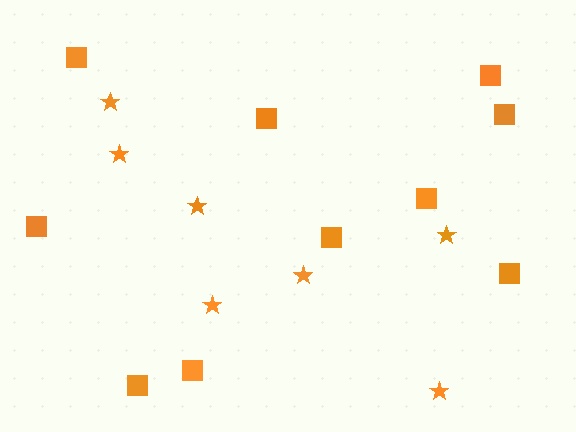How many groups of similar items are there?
There are 2 groups: one group of squares (10) and one group of stars (7).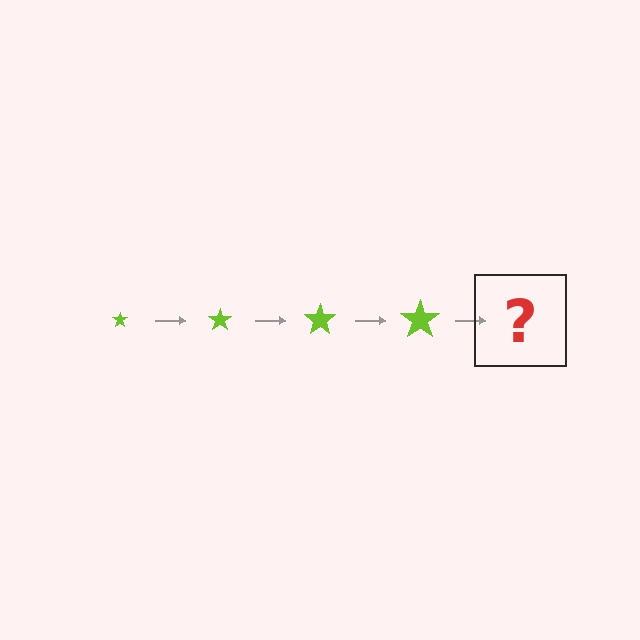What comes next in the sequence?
The next element should be a lime star, larger than the previous one.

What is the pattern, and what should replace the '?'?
The pattern is that the star gets progressively larger each step. The '?' should be a lime star, larger than the previous one.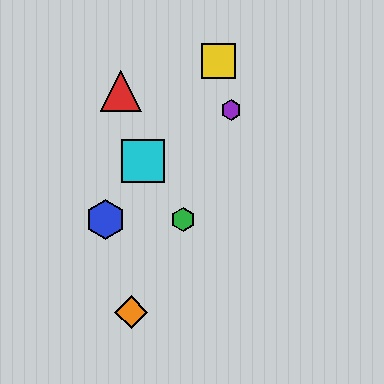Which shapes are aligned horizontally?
The blue hexagon, the green hexagon are aligned horizontally.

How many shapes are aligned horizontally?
2 shapes (the blue hexagon, the green hexagon) are aligned horizontally.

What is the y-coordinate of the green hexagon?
The green hexagon is at y≈220.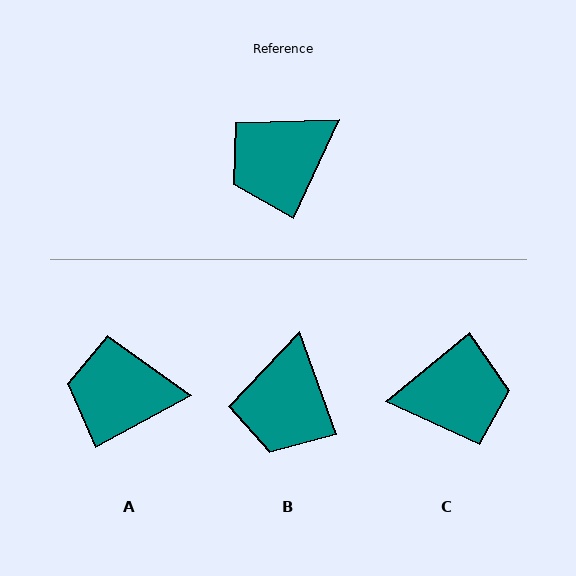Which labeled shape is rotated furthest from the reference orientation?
C, about 154 degrees away.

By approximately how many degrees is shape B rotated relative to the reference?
Approximately 45 degrees counter-clockwise.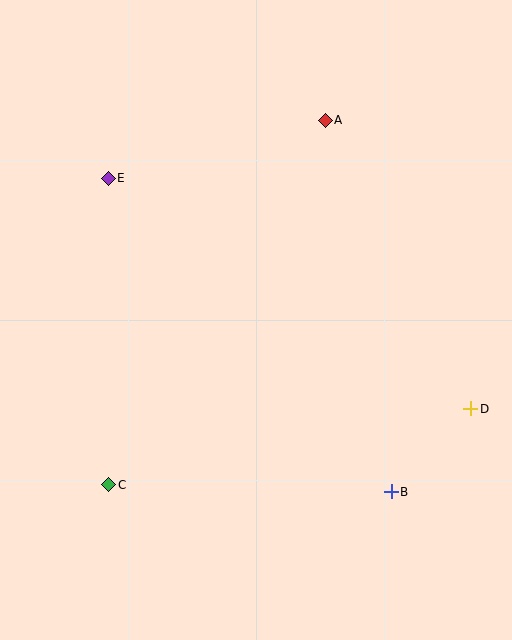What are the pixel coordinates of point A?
Point A is at (325, 120).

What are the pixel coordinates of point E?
Point E is at (108, 178).